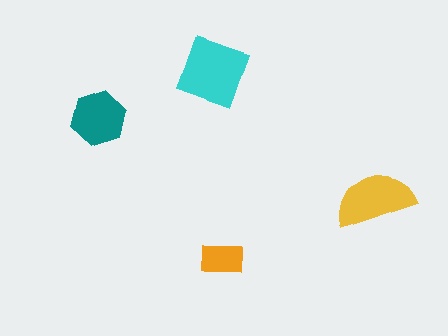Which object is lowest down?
The orange rectangle is bottommost.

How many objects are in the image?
There are 4 objects in the image.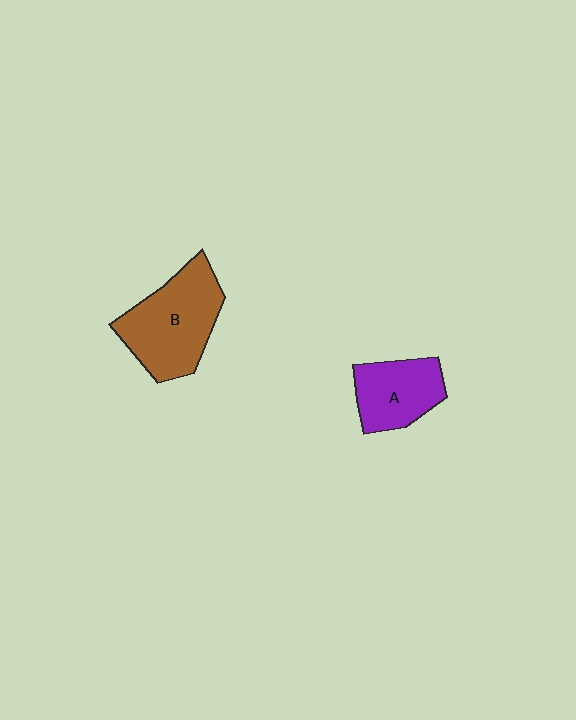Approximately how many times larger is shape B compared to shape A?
Approximately 1.5 times.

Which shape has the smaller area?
Shape A (purple).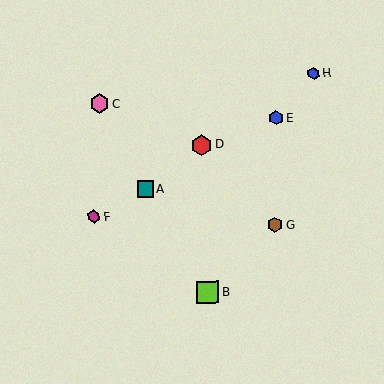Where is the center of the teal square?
The center of the teal square is at (145, 189).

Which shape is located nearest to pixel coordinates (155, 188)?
The teal square (labeled A) at (145, 189) is nearest to that location.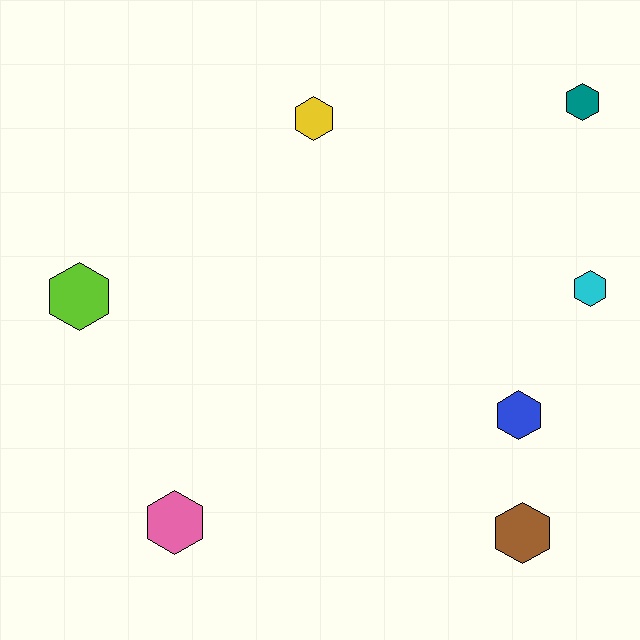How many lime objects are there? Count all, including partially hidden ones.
There is 1 lime object.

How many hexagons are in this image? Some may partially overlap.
There are 7 hexagons.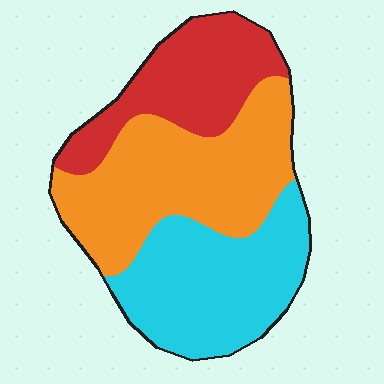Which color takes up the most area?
Orange, at roughly 40%.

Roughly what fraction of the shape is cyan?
Cyan covers roughly 35% of the shape.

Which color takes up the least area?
Red, at roughly 25%.